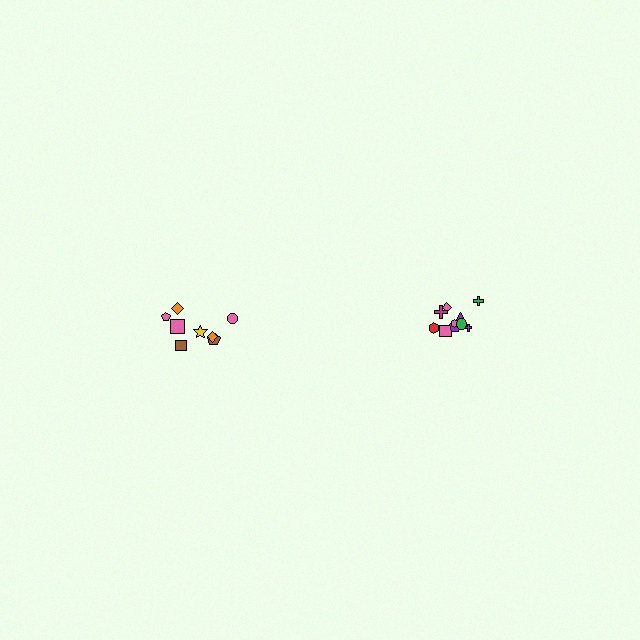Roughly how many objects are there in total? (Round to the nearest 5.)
Roughly 20 objects in total.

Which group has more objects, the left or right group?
The right group.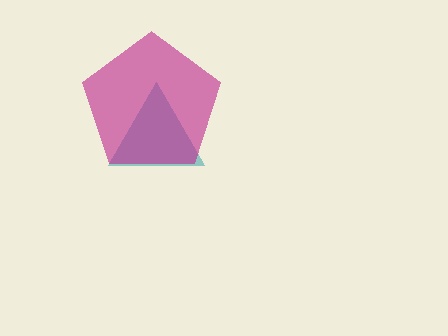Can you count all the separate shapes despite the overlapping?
Yes, there are 2 separate shapes.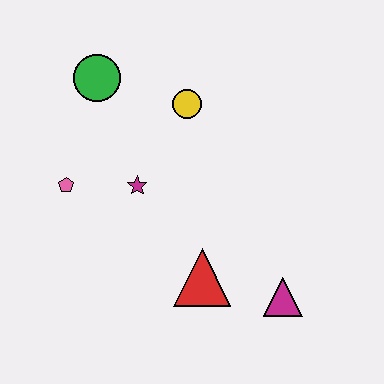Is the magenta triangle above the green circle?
No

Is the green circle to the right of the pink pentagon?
Yes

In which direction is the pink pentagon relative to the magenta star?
The pink pentagon is to the left of the magenta star.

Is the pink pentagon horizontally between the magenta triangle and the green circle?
No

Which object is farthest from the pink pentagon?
The magenta triangle is farthest from the pink pentagon.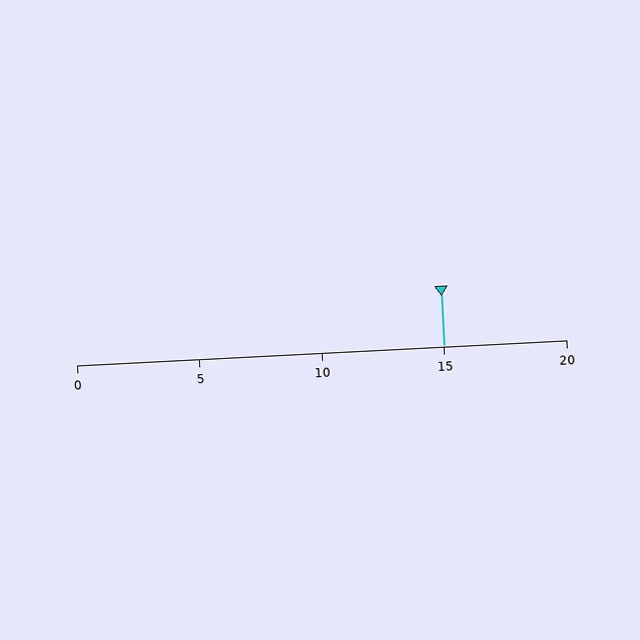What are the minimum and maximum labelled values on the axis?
The axis runs from 0 to 20.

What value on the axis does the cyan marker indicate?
The marker indicates approximately 15.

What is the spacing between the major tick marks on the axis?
The major ticks are spaced 5 apart.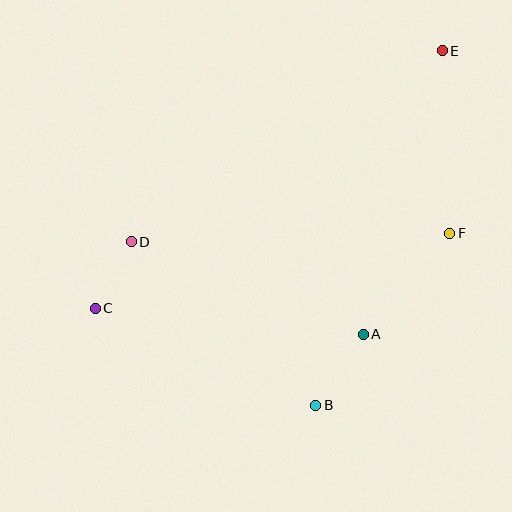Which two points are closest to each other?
Points C and D are closest to each other.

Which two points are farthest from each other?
Points C and E are farthest from each other.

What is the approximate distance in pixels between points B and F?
The distance between B and F is approximately 218 pixels.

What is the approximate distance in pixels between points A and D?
The distance between A and D is approximately 250 pixels.